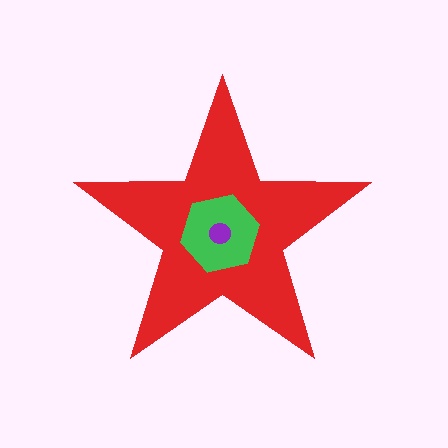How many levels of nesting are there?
3.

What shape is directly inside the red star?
The green hexagon.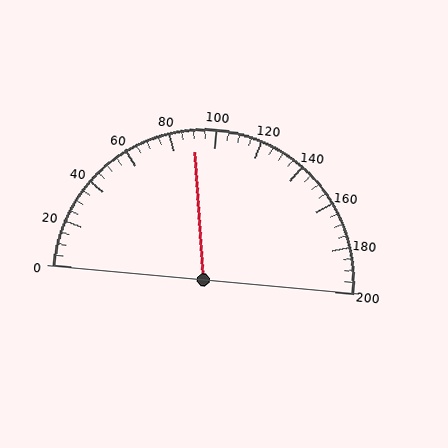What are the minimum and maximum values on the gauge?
The gauge ranges from 0 to 200.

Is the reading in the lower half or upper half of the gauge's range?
The reading is in the lower half of the range (0 to 200).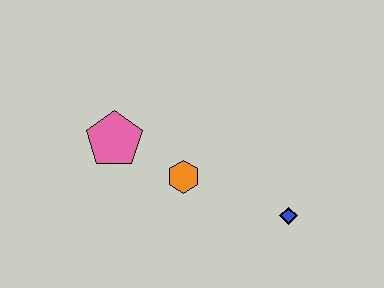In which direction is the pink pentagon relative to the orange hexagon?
The pink pentagon is to the left of the orange hexagon.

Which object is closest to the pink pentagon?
The orange hexagon is closest to the pink pentagon.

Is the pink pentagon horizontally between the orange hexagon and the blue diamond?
No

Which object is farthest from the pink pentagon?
The blue diamond is farthest from the pink pentagon.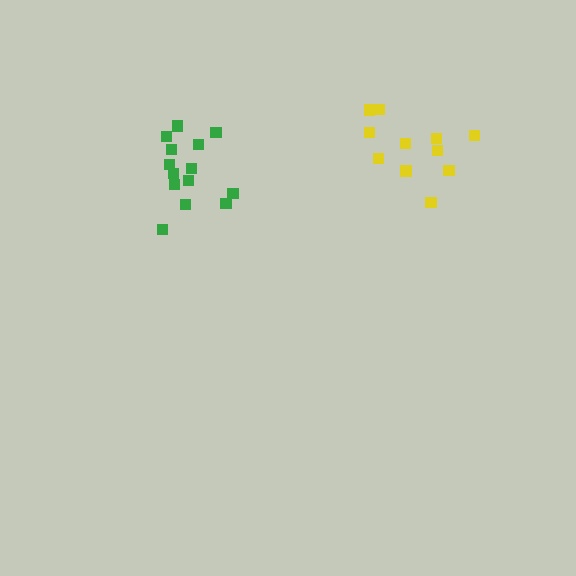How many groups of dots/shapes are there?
There are 2 groups.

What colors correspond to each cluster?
The clusters are colored: green, yellow.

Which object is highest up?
The yellow cluster is topmost.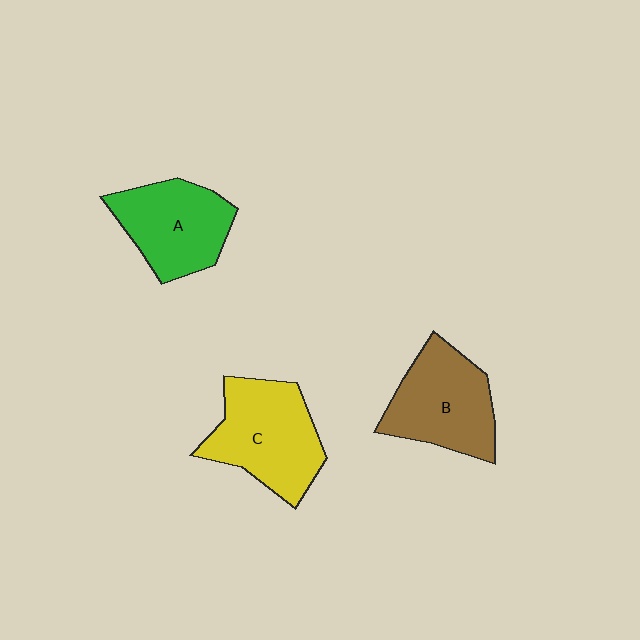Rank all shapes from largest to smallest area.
From largest to smallest: C (yellow), B (brown), A (green).